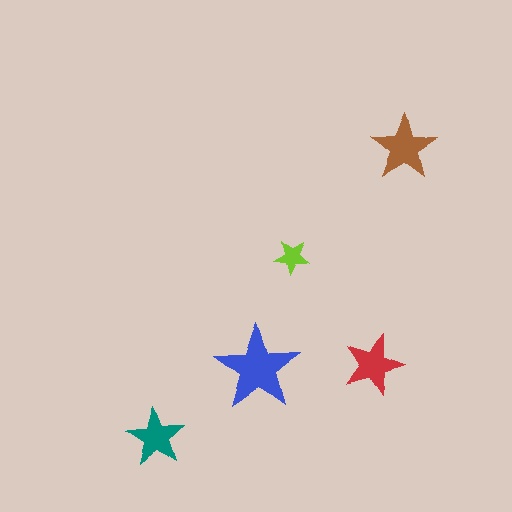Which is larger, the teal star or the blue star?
The blue one.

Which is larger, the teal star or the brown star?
The brown one.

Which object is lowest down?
The teal star is bottommost.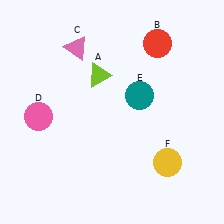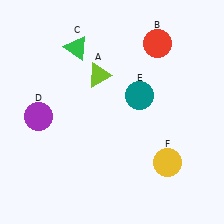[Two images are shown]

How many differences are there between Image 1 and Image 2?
There are 2 differences between the two images.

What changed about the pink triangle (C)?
In Image 1, C is pink. In Image 2, it changed to green.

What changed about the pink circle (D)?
In Image 1, D is pink. In Image 2, it changed to purple.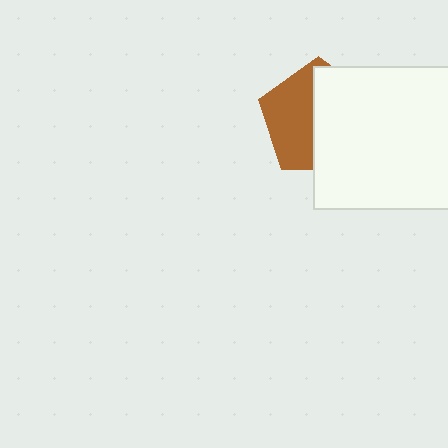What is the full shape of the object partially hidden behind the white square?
The partially hidden object is a brown pentagon.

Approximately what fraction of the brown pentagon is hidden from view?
Roughly 54% of the brown pentagon is hidden behind the white square.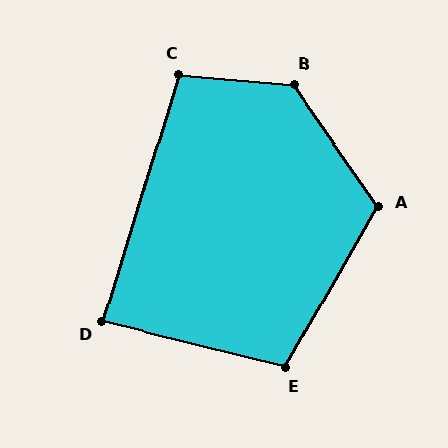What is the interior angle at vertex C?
Approximately 102 degrees (obtuse).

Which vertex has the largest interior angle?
B, at approximately 130 degrees.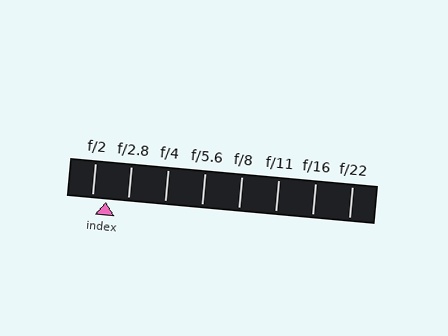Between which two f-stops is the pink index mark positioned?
The index mark is between f/2 and f/2.8.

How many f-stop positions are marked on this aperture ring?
There are 8 f-stop positions marked.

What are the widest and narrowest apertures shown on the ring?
The widest aperture shown is f/2 and the narrowest is f/22.